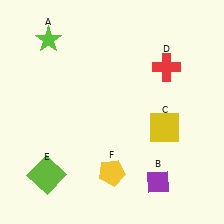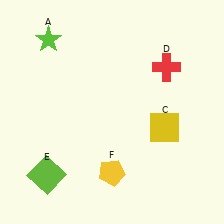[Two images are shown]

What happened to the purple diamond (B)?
The purple diamond (B) was removed in Image 2. It was in the bottom-right area of Image 1.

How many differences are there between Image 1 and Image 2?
There is 1 difference between the two images.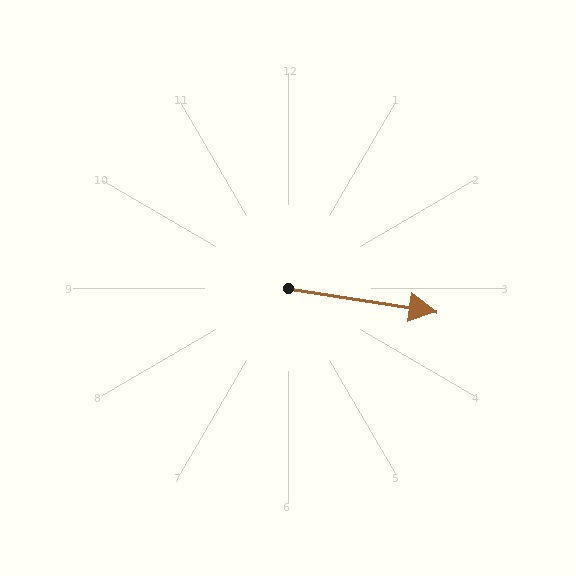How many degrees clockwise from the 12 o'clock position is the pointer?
Approximately 99 degrees.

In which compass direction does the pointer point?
East.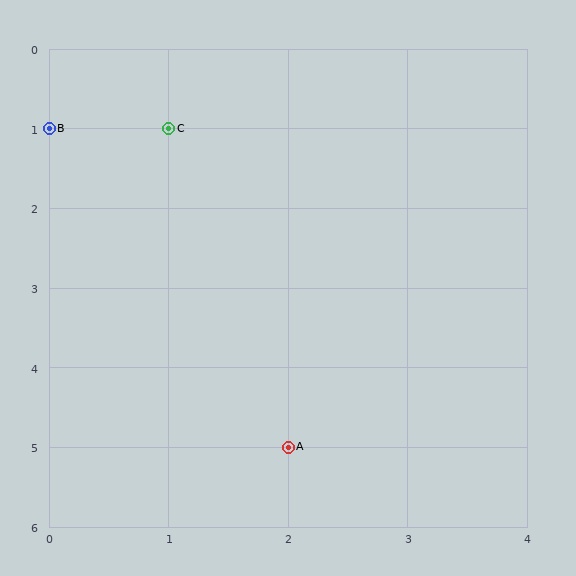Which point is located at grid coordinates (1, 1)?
Point C is at (1, 1).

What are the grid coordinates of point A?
Point A is at grid coordinates (2, 5).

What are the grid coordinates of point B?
Point B is at grid coordinates (0, 1).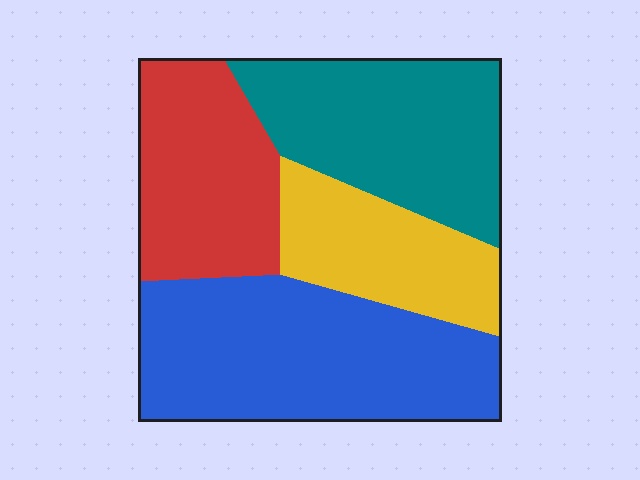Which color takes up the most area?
Blue, at roughly 35%.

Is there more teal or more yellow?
Teal.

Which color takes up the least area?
Yellow, at roughly 15%.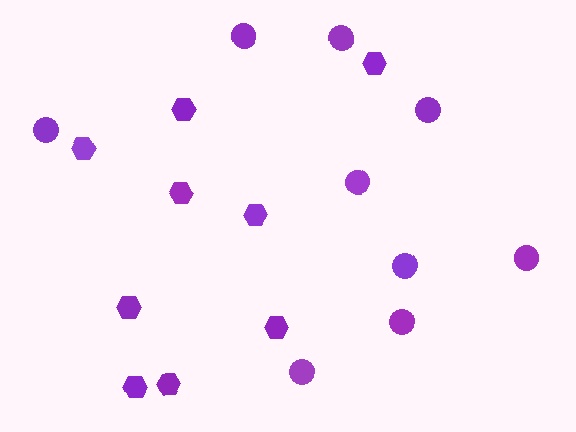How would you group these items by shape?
There are 2 groups: one group of hexagons (9) and one group of circles (9).